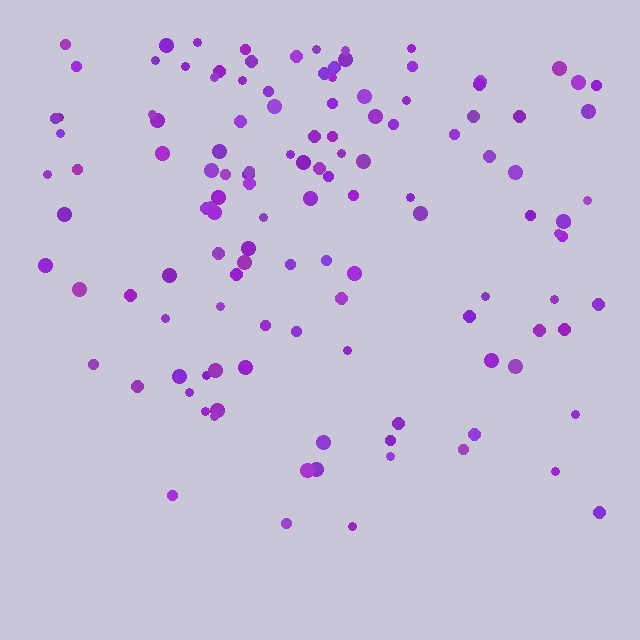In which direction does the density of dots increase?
From bottom to top, with the top side densest.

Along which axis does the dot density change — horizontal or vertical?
Vertical.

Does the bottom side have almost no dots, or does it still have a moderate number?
Still a moderate number, just noticeably fewer than the top.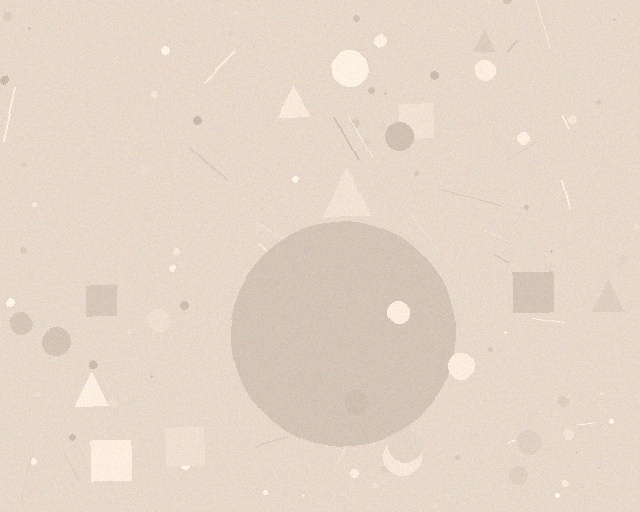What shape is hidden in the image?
A circle is hidden in the image.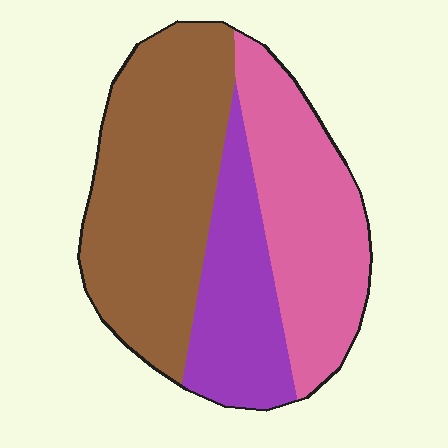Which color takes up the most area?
Brown, at roughly 45%.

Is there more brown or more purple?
Brown.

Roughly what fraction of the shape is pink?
Pink takes up about one third (1/3) of the shape.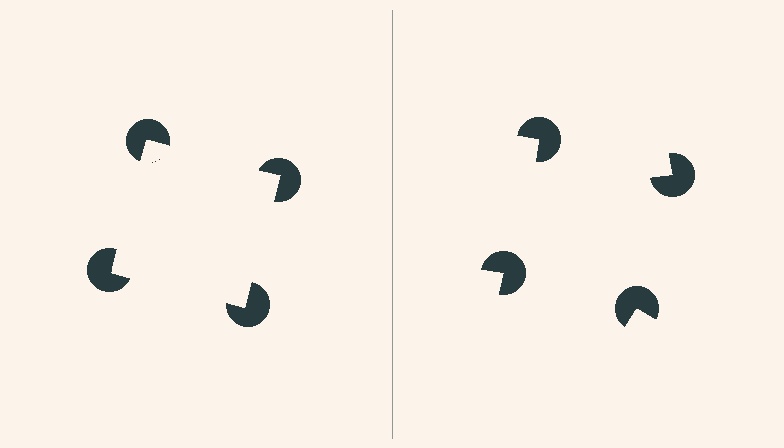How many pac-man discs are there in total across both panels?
8 — 4 on each side.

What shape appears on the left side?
An illusory square.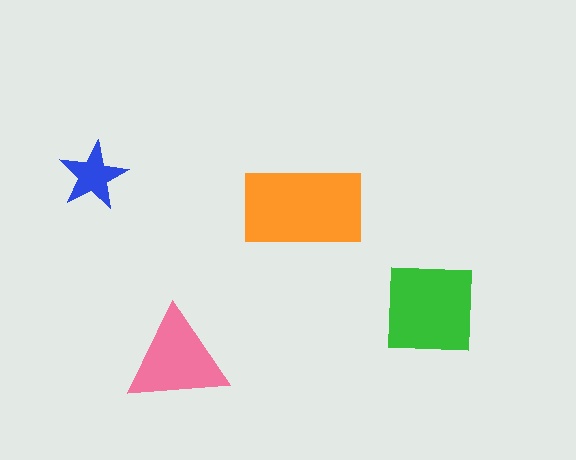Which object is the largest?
The orange rectangle.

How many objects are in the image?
There are 4 objects in the image.